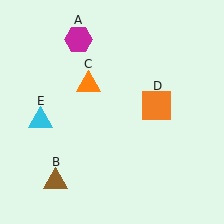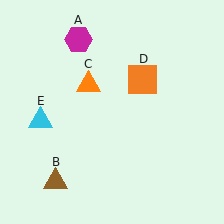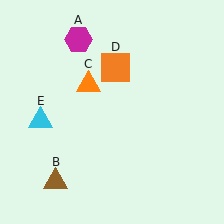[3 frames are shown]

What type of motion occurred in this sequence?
The orange square (object D) rotated counterclockwise around the center of the scene.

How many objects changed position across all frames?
1 object changed position: orange square (object D).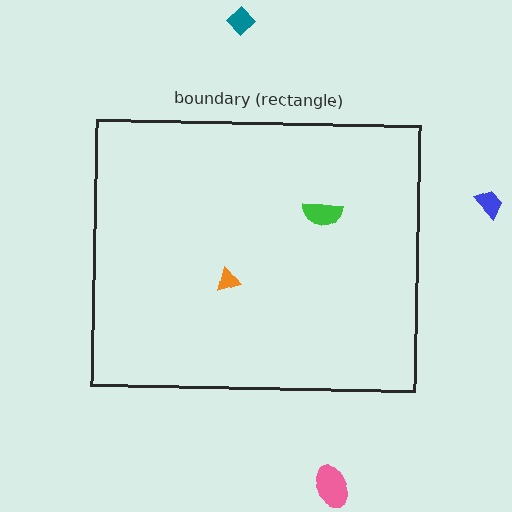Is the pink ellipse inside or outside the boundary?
Outside.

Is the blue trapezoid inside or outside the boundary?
Outside.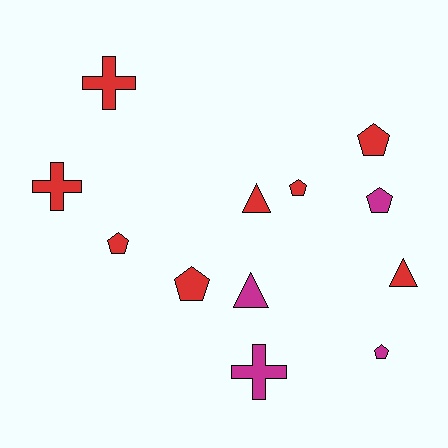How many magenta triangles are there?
There is 1 magenta triangle.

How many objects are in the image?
There are 12 objects.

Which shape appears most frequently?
Pentagon, with 6 objects.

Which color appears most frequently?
Red, with 8 objects.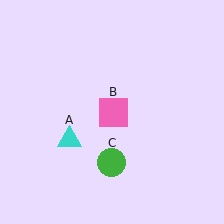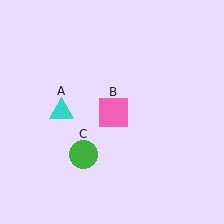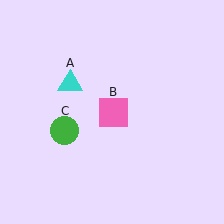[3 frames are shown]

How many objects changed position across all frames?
2 objects changed position: cyan triangle (object A), green circle (object C).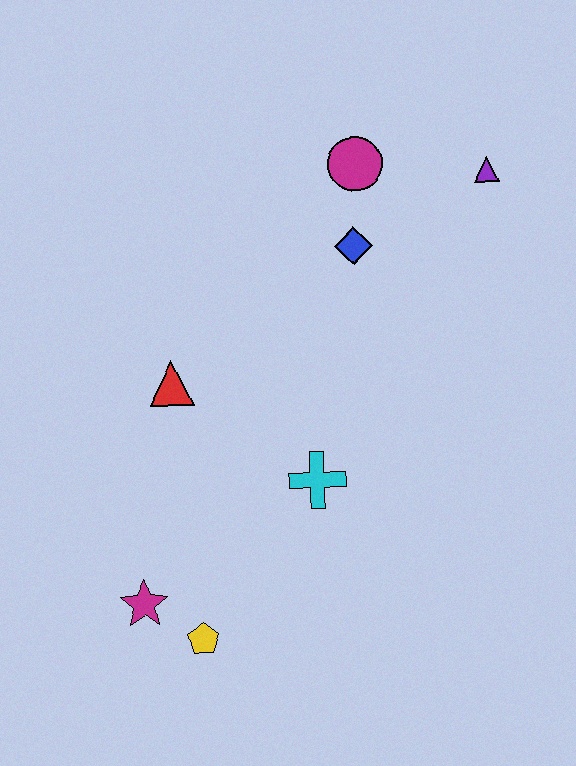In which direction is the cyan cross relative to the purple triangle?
The cyan cross is below the purple triangle.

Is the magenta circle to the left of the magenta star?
No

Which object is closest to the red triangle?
The cyan cross is closest to the red triangle.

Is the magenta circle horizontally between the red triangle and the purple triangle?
Yes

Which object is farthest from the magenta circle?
The yellow pentagon is farthest from the magenta circle.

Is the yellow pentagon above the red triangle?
No